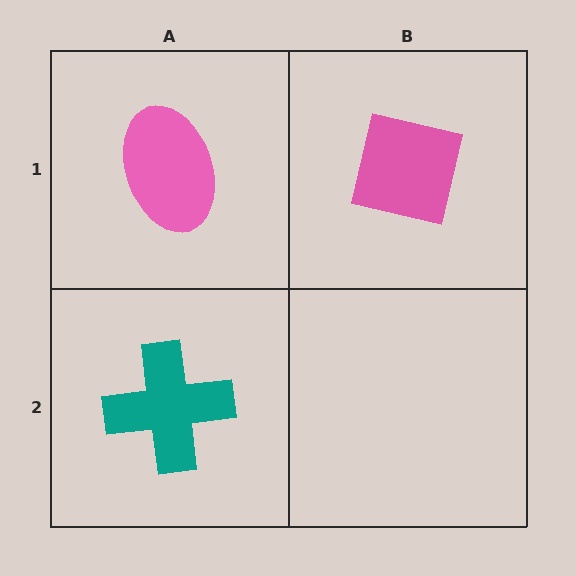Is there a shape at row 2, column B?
No, that cell is empty.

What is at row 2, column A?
A teal cross.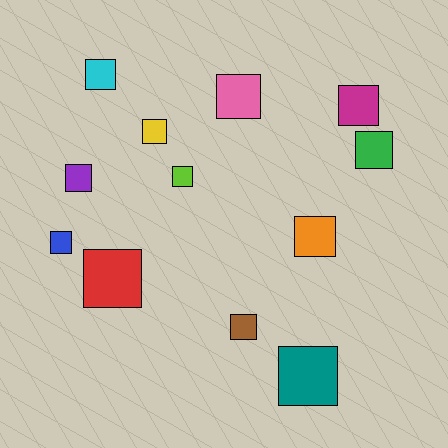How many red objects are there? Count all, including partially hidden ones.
There is 1 red object.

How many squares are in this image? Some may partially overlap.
There are 12 squares.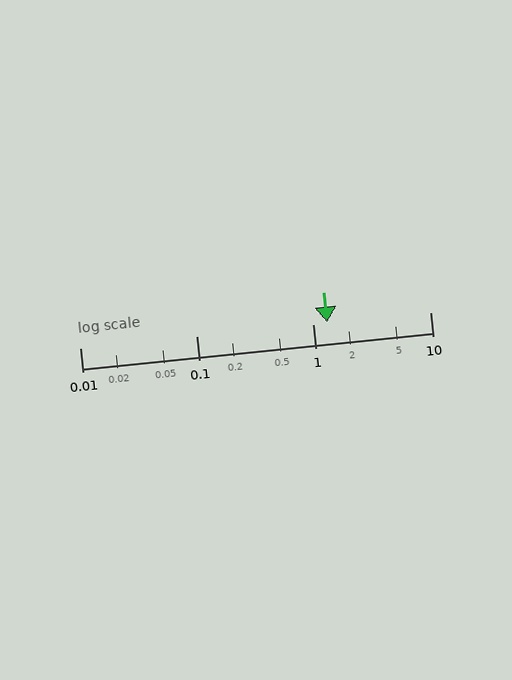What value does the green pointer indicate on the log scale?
The pointer indicates approximately 1.3.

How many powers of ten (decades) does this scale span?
The scale spans 3 decades, from 0.01 to 10.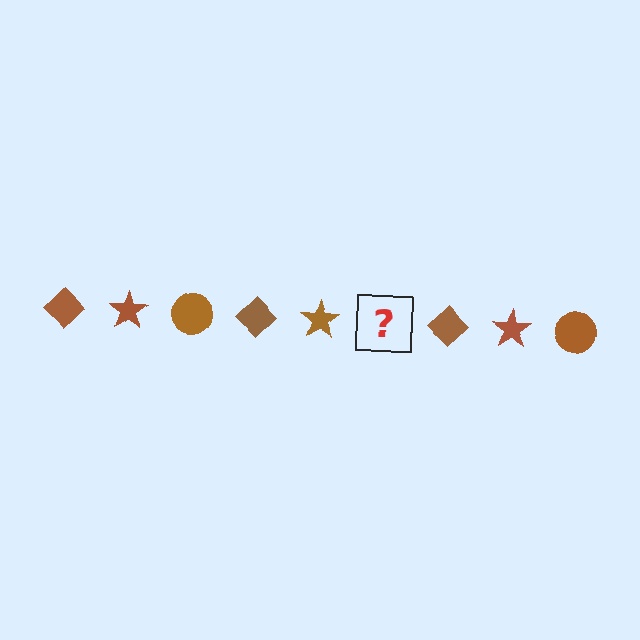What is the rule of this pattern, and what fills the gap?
The rule is that the pattern cycles through diamond, star, circle shapes in brown. The gap should be filled with a brown circle.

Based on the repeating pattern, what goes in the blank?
The blank should be a brown circle.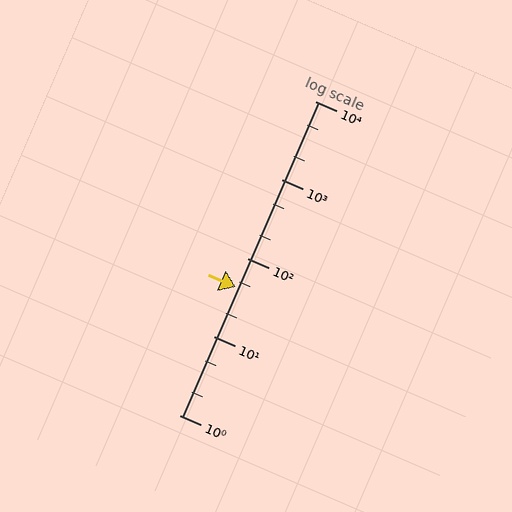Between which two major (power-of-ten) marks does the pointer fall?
The pointer is between 10 and 100.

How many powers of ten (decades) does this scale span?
The scale spans 4 decades, from 1 to 10000.